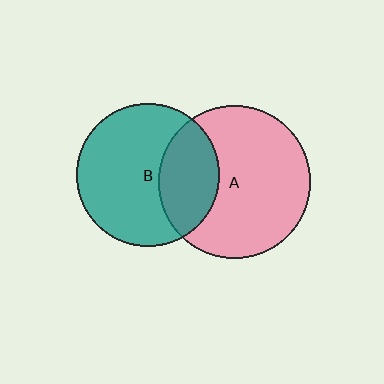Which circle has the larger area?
Circle A (pink).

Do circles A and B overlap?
Yes.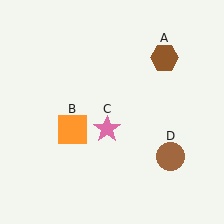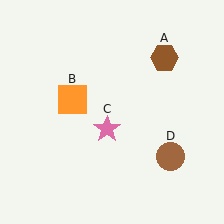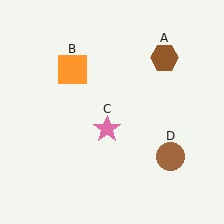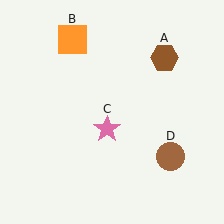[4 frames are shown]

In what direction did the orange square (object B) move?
The orange square (object B) moved up.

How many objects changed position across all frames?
1 object changed position: orange square (object B).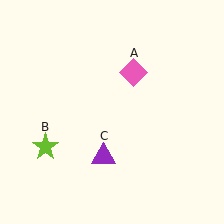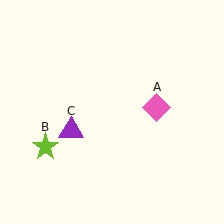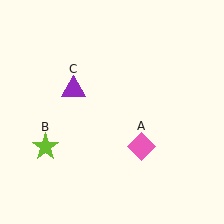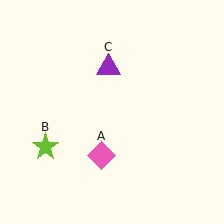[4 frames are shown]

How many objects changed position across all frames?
2 objects changed position: pink diamond (object A), purple triangle (object C).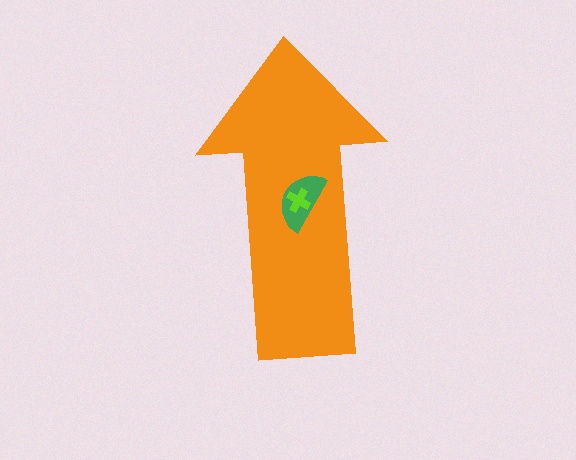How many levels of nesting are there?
3.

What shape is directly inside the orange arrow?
The green semicircle.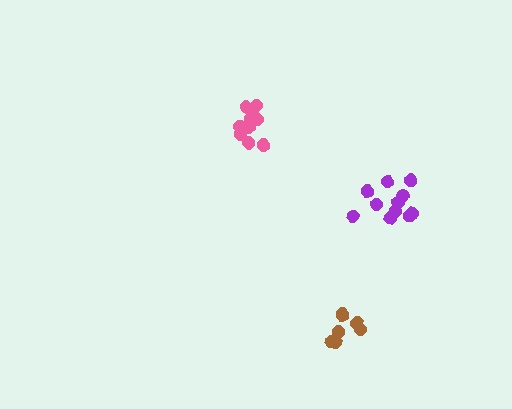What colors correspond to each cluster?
The clusters are colored: brown, pink, purple.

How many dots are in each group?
Group 1: 7 dots, Group 2: 12 dots, Group 3: 11 dots (30 total).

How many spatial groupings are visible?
There are 3 spatial groupings.